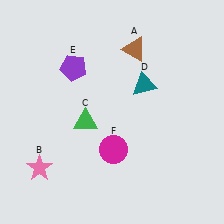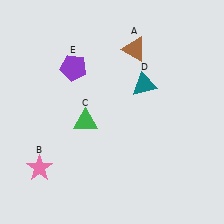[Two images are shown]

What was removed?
The magenta circle (F) was removed in Image 2.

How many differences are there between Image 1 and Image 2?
There is 1 difference between the two images.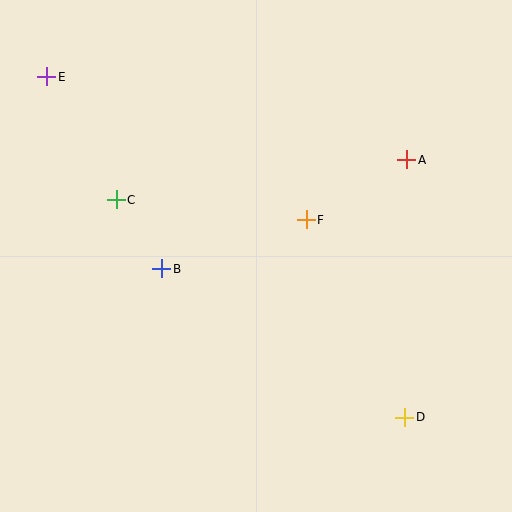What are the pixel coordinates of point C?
Point C is at (116, 200).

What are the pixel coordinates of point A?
Point A is at (407, 160).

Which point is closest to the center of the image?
Point F at (306, 220) is closest to the center.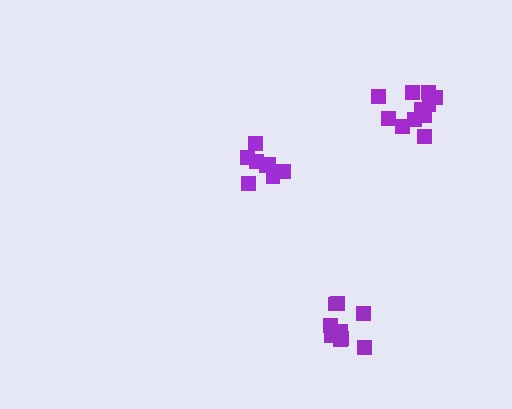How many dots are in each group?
Group 1: 8 dots, Group 2: 10 dots, Group 3: 11 dots (29 total).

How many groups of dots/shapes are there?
There are 3 groups.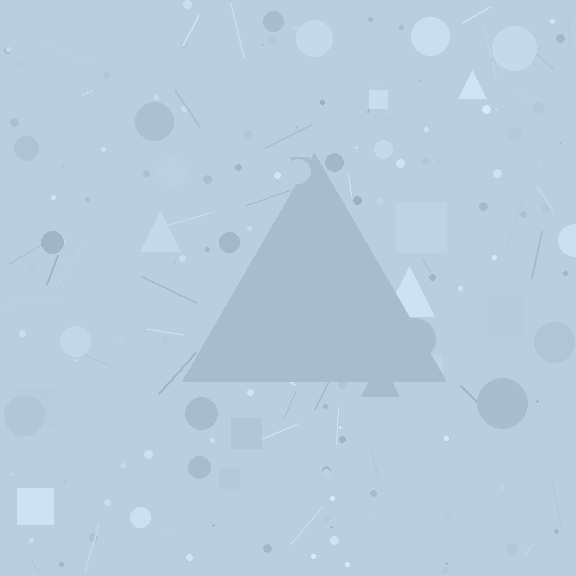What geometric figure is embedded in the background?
A triangle is embedded in the background.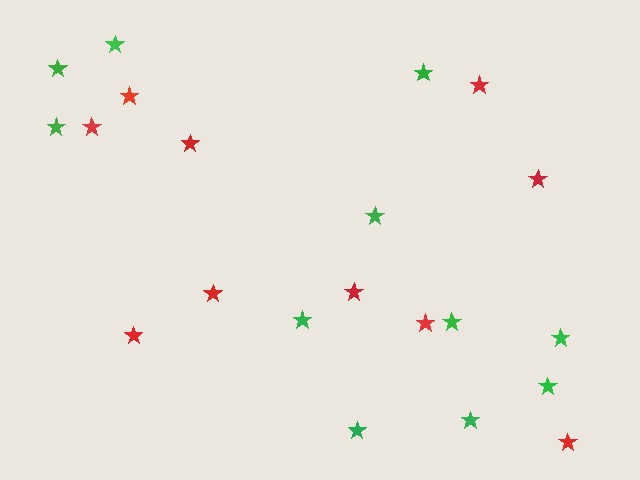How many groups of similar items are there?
There are 2 groups: one group of green stars (11) and one group of red stars (10).